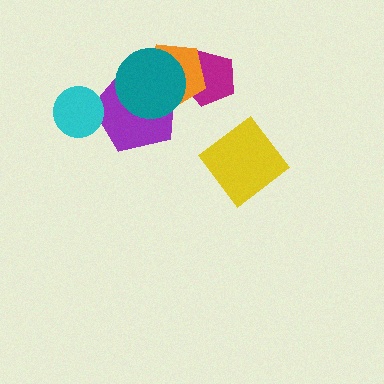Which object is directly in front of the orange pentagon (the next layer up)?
The purple pentagon is directly in front of the orange pentagon.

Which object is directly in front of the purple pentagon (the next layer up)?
The cyan circle is directly in front of the purple pentagon.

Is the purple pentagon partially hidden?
Yes, it is partially covered by another shape.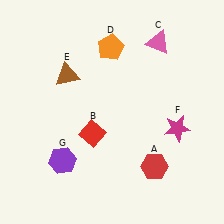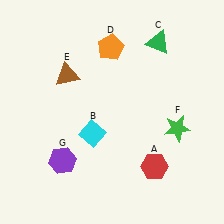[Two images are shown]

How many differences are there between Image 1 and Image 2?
There are 3 differences between the two images.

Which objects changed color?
B changed from red to cyan. C changed from pink to green. F changed from magenta to green.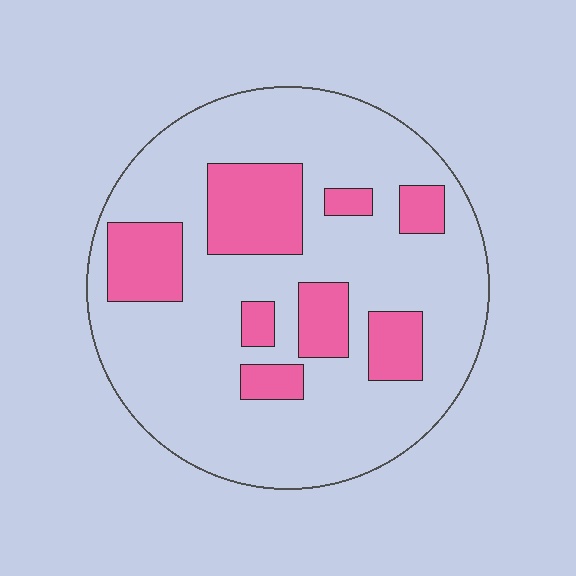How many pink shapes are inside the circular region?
8.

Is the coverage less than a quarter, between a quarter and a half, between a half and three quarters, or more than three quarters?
Less than a quarter.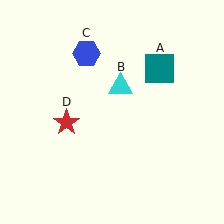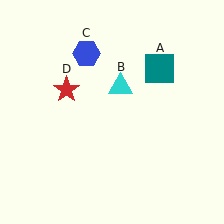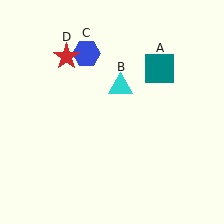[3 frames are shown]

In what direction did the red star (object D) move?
The red star (object D) moved up.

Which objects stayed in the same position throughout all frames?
Teal square (object A) and cyan triangle (object B) and blue hexagon (object C) remained stationary.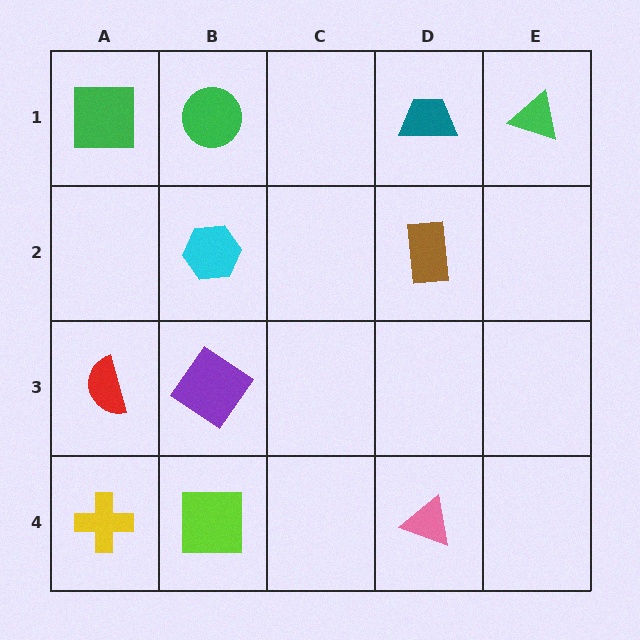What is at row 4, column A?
A yellow cross.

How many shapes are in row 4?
3 shapes.